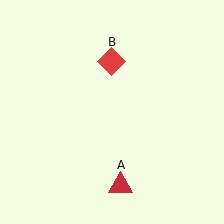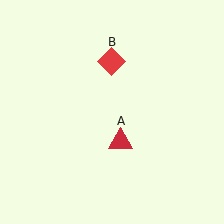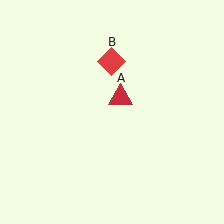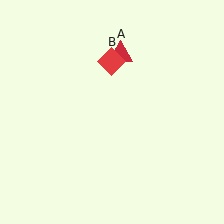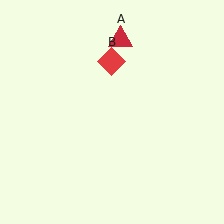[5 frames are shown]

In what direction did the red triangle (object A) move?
The red triangle (object A) moved up.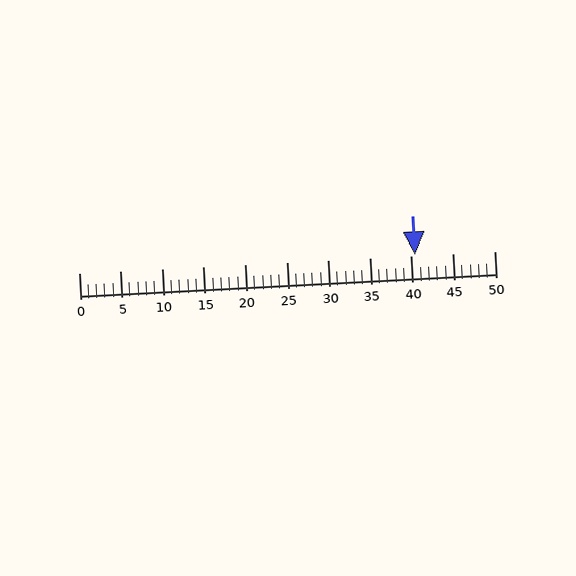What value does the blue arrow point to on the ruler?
The blue arrow points to approximately 40.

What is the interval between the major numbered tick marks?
The major tick marks are spaced 5 units apart.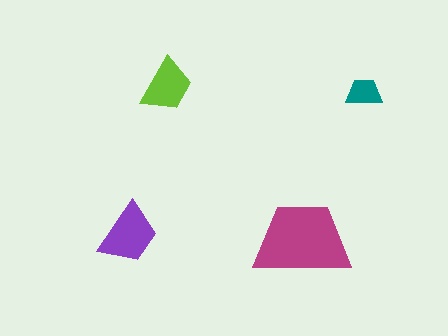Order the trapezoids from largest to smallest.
the magenta one, the purple one, the lime one, the teal one.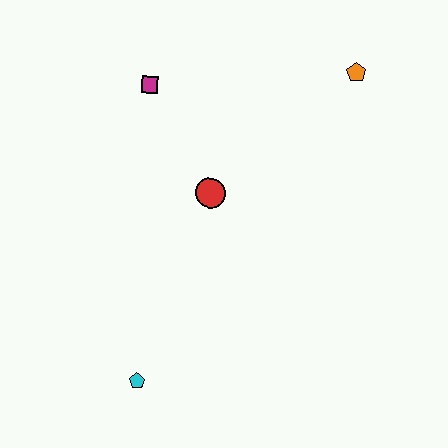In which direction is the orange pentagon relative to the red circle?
The orange pentagon is to the right of the red circle.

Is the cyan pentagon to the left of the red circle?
Yes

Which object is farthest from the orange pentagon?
The cyan pentagon is farthest from the orange pentagon.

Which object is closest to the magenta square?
The red circle is closest to the magenta square.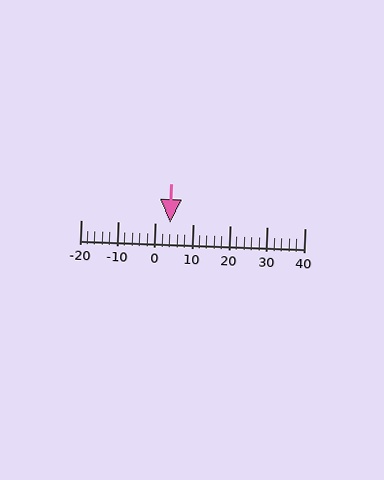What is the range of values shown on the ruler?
The ruler shows values from -20 to 40.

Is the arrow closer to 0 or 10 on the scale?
The arrow is closer to 0.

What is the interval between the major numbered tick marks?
The major tick marks are spaced 10 units apart.